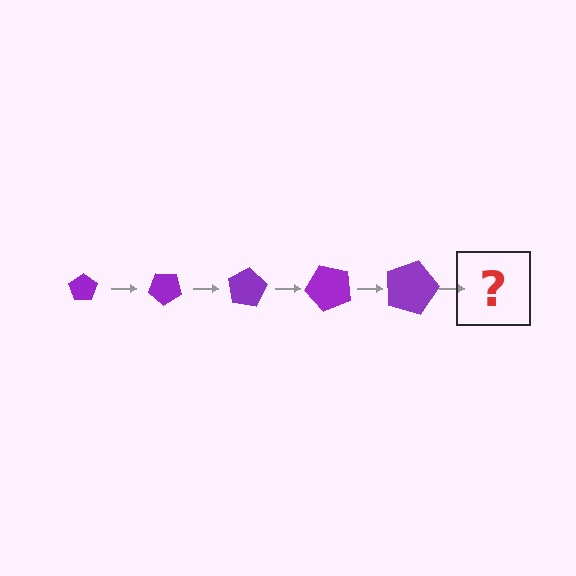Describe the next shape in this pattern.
It should be a pentagon, larger than the previous one and rotated 200 degrees from the start.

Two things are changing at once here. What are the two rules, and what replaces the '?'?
The two rules are that the pentagon grows larger each step and it rotates 40 degrees each step. The '?' should be a pentagon, larger than the previous one and rotated 200 degrees from the start.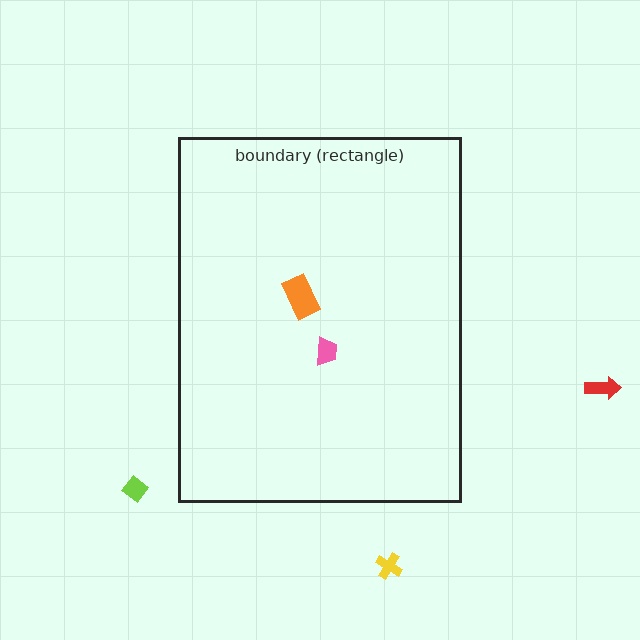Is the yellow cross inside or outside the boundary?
Outside.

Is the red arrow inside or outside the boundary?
Outside.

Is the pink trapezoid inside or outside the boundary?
Inside.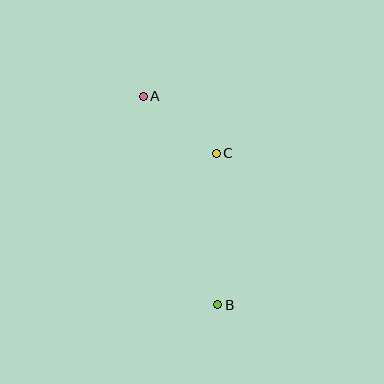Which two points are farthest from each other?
Points A and B are farthest from each other.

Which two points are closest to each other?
Points A and C are closest to each other.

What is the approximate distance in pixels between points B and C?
The distance between B and C is approximately 151 pixels.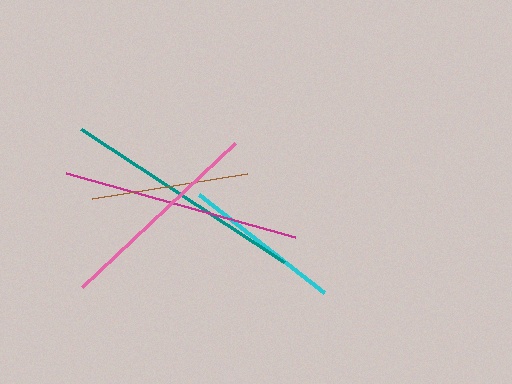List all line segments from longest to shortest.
From longest to shortest: teal, magenta, pink, cyan, brown.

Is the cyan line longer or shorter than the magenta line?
The magenta line is longer than the cyan line.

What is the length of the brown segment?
The brown segment is approximately 157 pixels long.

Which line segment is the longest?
The teal line is the longest at approximately 244 pixels.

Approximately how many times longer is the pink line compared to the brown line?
The pink line is approximately 1.3 times the length of the brown line.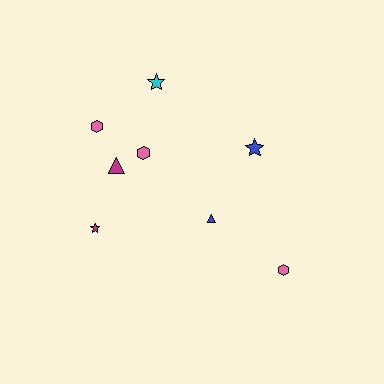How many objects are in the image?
There are 8 objects.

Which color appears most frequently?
Pink, with 3 objects.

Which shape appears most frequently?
Hexagon, with 3 objects.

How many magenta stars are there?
There is 1 magenta star.